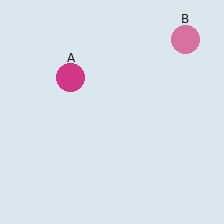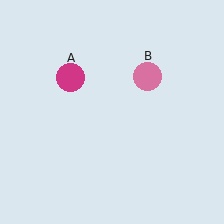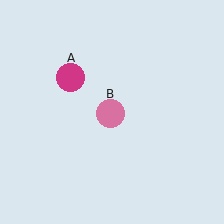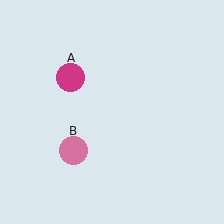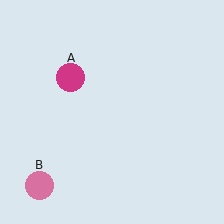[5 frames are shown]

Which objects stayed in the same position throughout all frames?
Magenta circle (object A) remained stationary.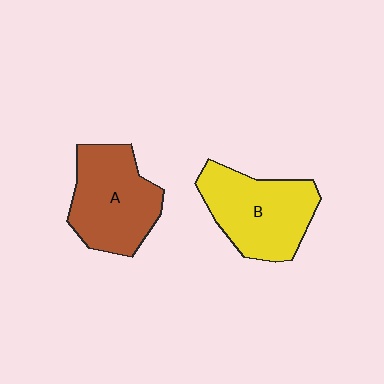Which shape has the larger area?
Shape B (yellow).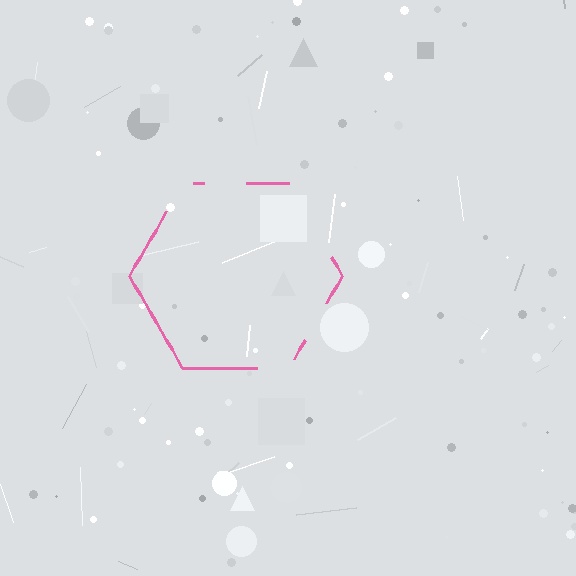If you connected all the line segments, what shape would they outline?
They would outline a hexagon.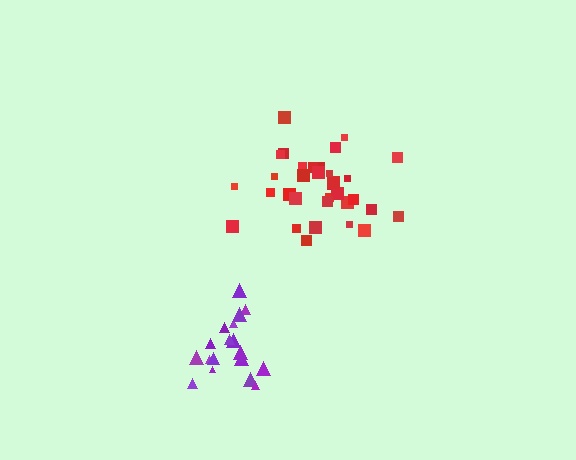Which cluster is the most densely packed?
Purple.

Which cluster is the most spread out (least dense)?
Red.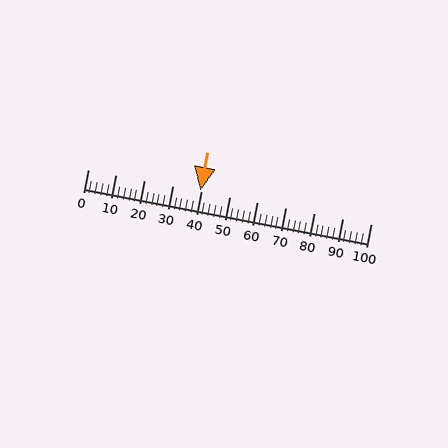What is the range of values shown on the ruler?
The ruler shows values from 0 to 100.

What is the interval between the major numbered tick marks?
The major tick marks are spaced 10 units apart.